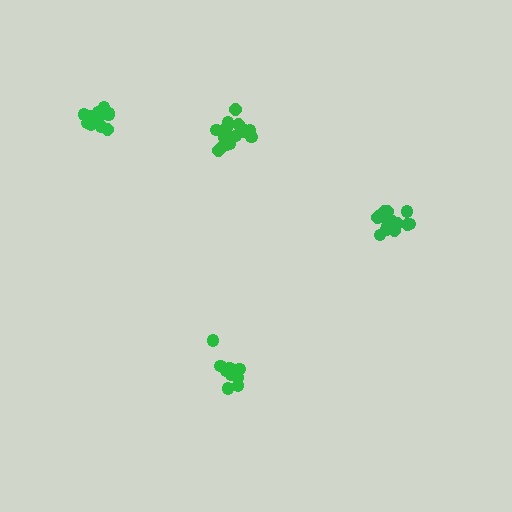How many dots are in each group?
Group 1: 10 dots, Group 2: 15 dots, Group 3: 16 dots, Group 4: 13 dots (54 total).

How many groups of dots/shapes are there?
There are 4 groups.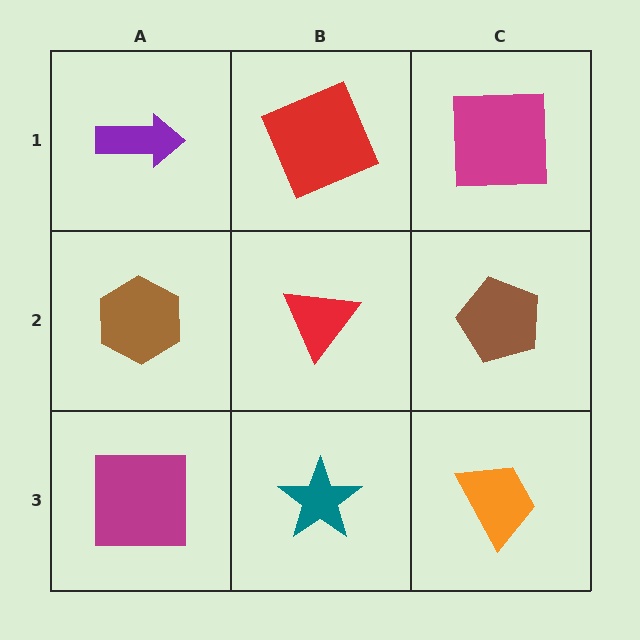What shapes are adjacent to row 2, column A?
A purple arrow (row 1, column A), a magenta square (row 3, column A), a red triangle (row 2, column B).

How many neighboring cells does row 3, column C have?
2.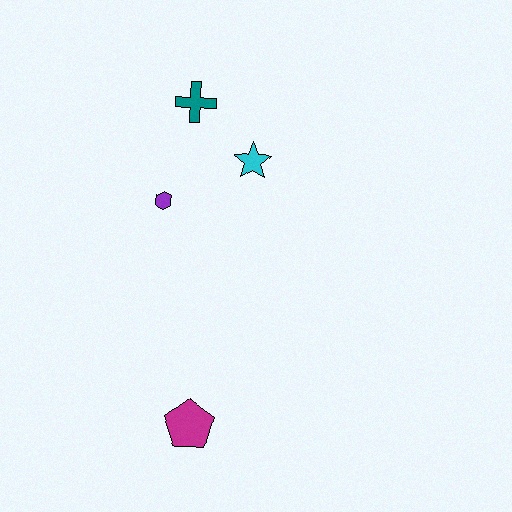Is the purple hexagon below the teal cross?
Yes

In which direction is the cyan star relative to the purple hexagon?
The cyan star is to the right of the purple hexagon.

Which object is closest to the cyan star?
The teal cross is closest to the cyan star.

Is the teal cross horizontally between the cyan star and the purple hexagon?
Yes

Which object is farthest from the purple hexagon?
The magenta pentagon is farthest from the purple hexagon.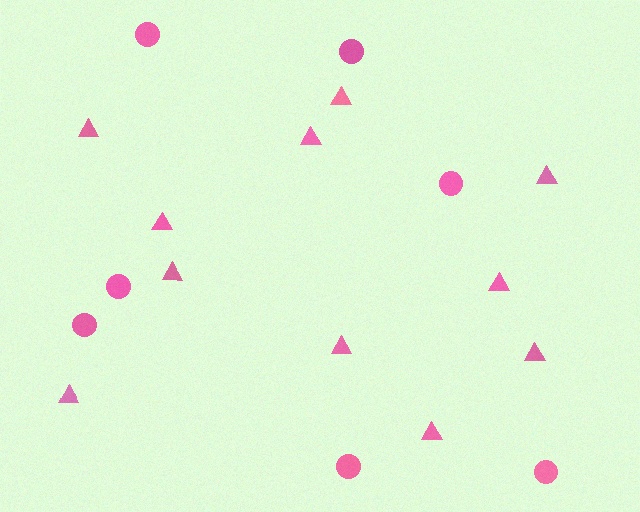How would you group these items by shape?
There are 2 groups: one group of circles (7) and one group of triangles (11).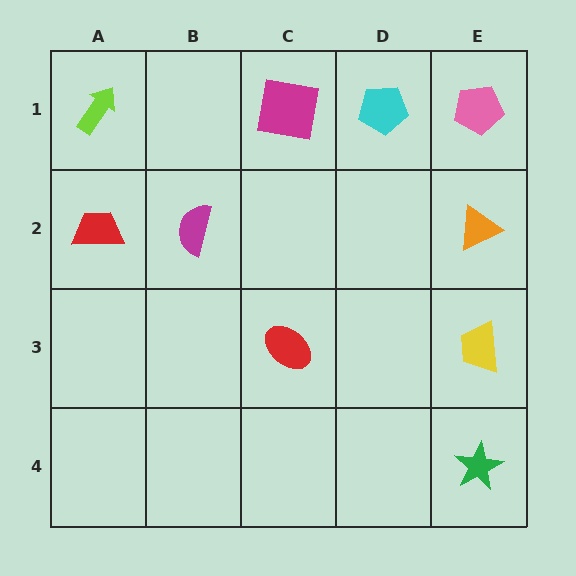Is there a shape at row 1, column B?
No, that cell is empty.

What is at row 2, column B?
A magenta semicircle.